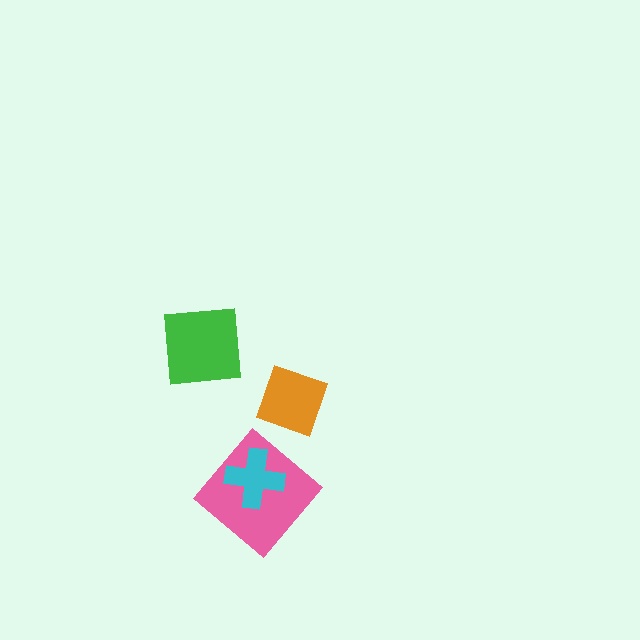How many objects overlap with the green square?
0 objects overlap with the green square.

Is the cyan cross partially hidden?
No, no other shape covers it.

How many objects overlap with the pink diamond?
1 object overlaps with the pink diamond.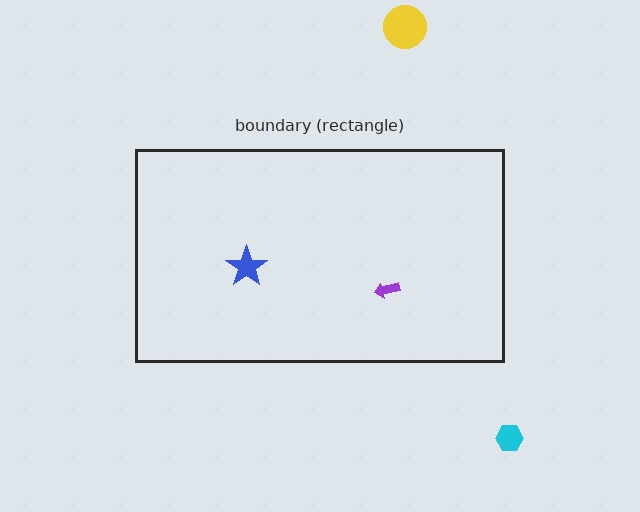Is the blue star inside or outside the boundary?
Inside.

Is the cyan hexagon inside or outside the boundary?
Outside.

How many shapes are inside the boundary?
2 inside, 2 outside.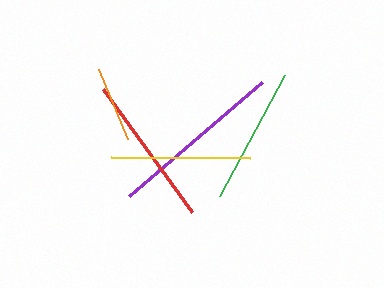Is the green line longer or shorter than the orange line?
The green line is longer than the orange line.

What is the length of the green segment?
The green segment is approximately 137 pixels long.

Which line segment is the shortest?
The orange line is the shortest at approximately 76 pixels.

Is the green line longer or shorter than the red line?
The red line is longer than the green line.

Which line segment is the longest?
The purple line is the longest at approximately 176 pixels.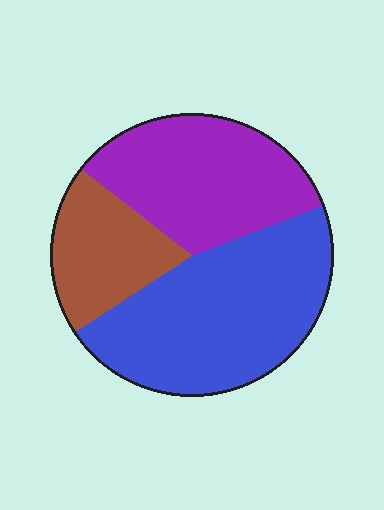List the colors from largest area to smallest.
From largest to smallest: blue, purple, brown.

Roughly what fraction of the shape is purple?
Purple takes up about one third (1/3) of the shape.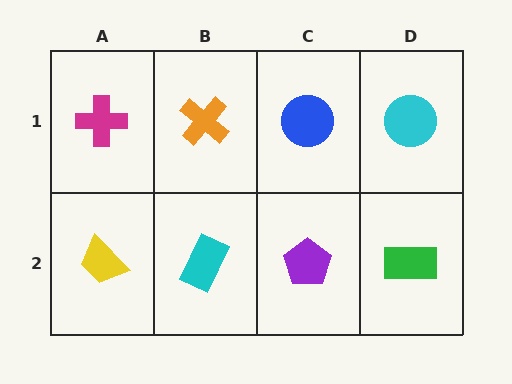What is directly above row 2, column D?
A cyan circle.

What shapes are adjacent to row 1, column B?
A cyan rectangle (row 2, column B), a magenta cross (row 1, column A), a blue circle (row 1, column C).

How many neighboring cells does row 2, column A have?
2.